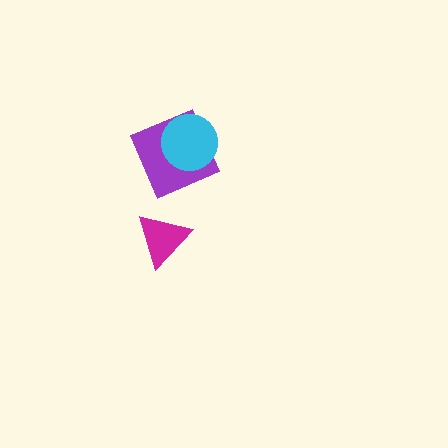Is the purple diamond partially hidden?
Yes, it is partially covered by another shape.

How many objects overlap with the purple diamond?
1 object overlaps with the purple diamond.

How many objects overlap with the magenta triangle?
0 objects overlap with the magenta triangle.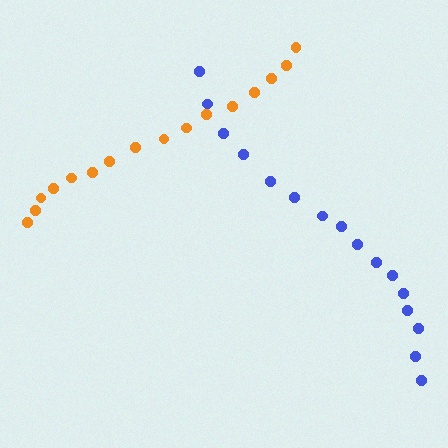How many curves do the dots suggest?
There are 2 distinct paths.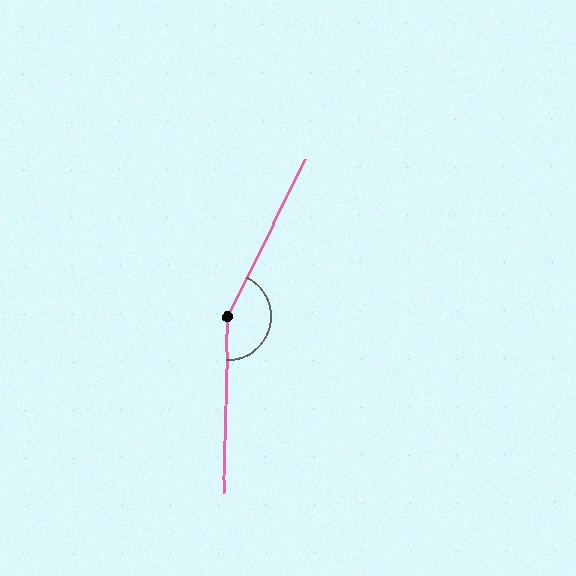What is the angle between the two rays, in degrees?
Approximately 155 degrees.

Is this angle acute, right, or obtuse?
It is obtuse.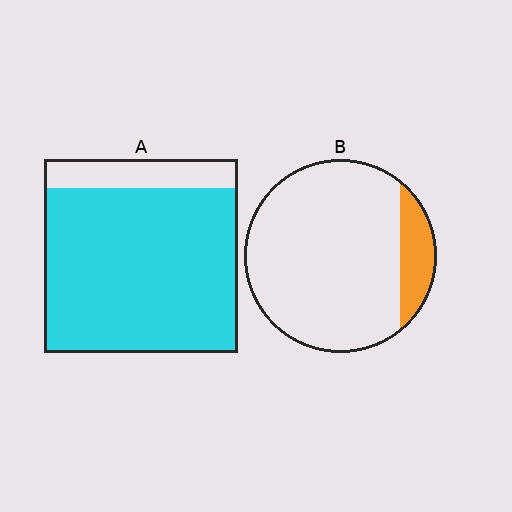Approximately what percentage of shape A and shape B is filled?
A is approximately 85% and B is approximately 15%.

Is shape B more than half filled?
No.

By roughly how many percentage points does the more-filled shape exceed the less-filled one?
By roughly 70 percentage points (A over B).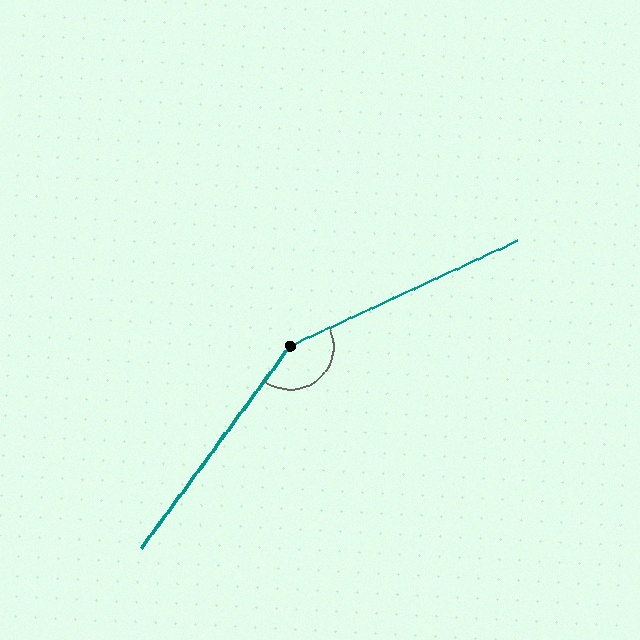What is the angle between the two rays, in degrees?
Approximately 151 degrees.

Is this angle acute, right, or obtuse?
It is obtuse.